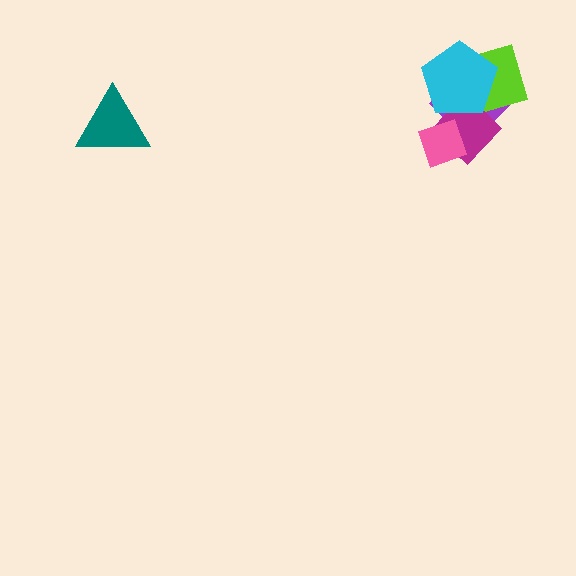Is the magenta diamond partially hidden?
Yes, it is partially covered by another shape.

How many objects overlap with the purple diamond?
4 objects overlap with the purple diamond.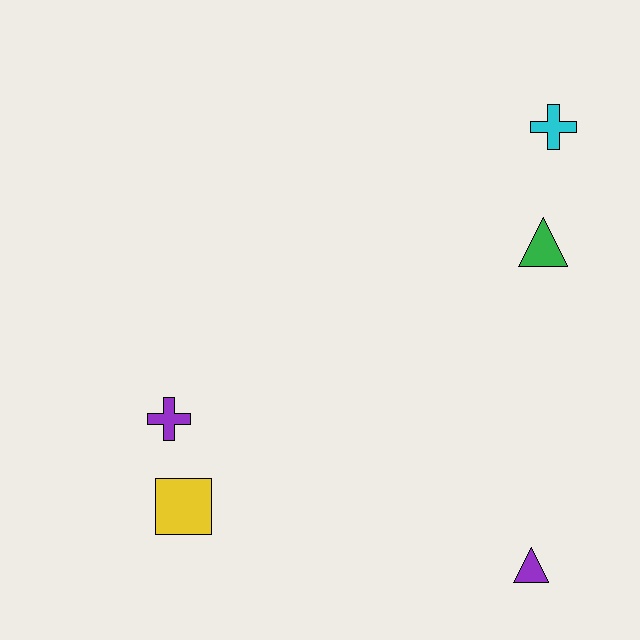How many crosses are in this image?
There are 2 crosses.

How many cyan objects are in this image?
There is 1 cyan object.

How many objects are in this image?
There are 5 objects.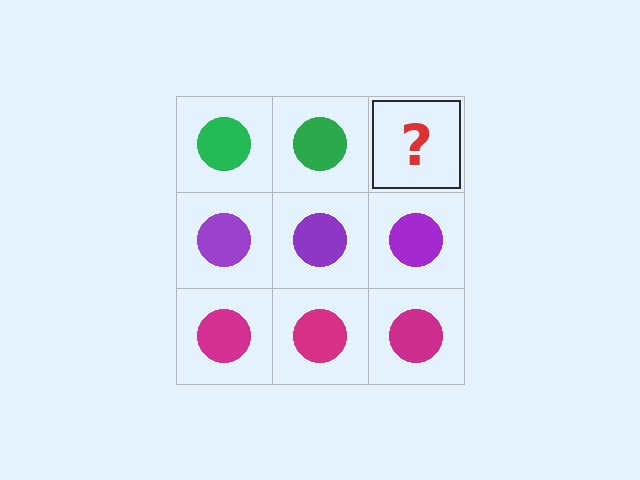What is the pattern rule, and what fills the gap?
The rule is that each row has a consistent color. The gap should be filled with a green circle.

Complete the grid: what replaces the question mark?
The question mark should be replaced with a green circle.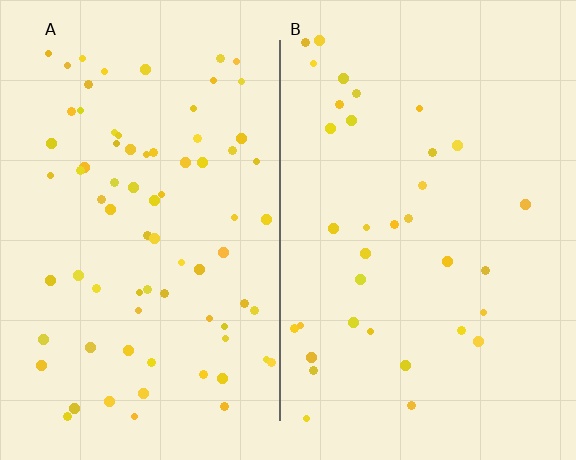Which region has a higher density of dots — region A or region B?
A (the left).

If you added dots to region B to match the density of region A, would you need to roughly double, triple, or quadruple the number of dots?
Approximately double.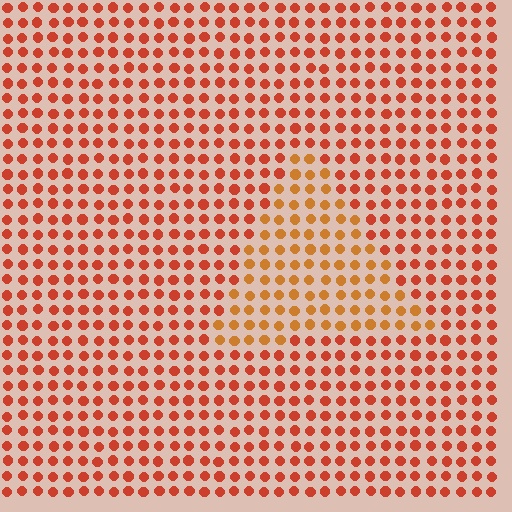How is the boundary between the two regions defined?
The boundary is defined purely by a slight shift in hue (about 24 degrees). Spacing, size, and orientation are identical on both sides.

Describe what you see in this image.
The image is filled with small red elements in a uniform arrangement. A triangle-shaped region is visible where the elements are tinted to a slightly different hue, forming a subtle color boundary.